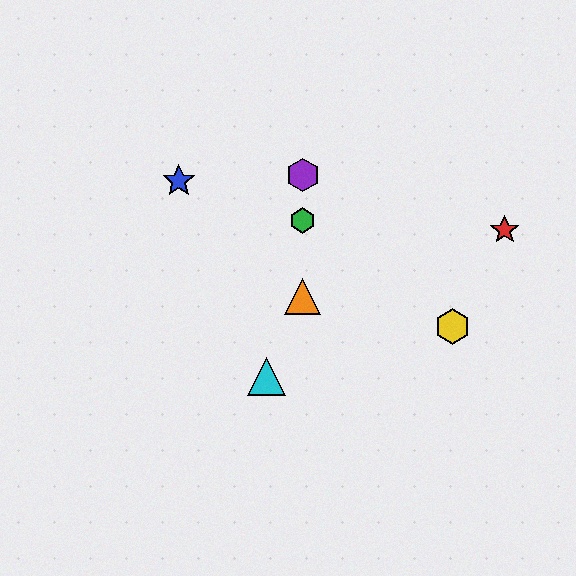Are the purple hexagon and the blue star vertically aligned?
No, the purple hexagon is at x≈303 and the blue star is at x≈179.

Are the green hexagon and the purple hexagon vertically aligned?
Yes, both are at x≈303.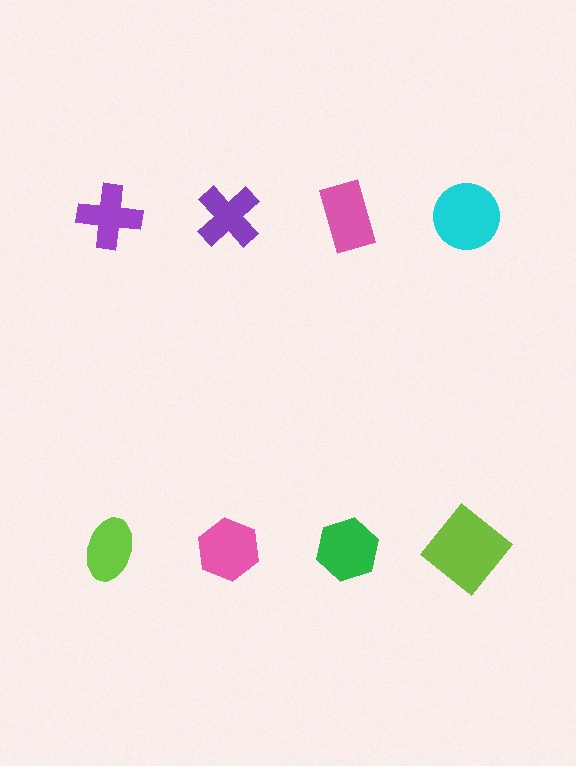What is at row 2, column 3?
A green hexagon.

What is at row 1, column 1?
A purple cross.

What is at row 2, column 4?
A lime diamond.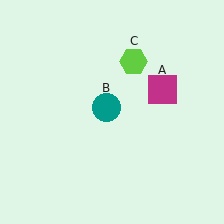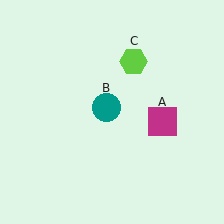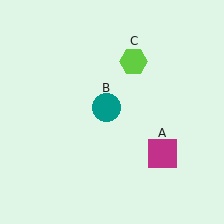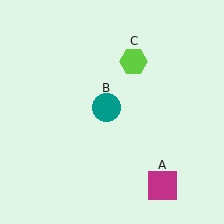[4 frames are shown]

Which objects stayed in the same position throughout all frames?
Teal circle (object B) and lime hexagon (object C) remained stationary.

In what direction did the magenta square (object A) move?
The magenta square (object A) moved down.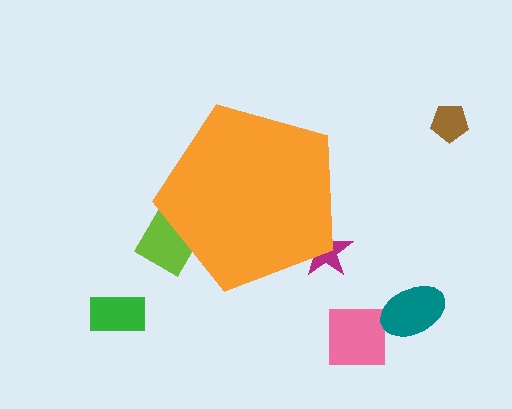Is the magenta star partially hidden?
Yes, the magenta star is partially hidden behind the orange pentagon.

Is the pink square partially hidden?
No, the pink square is fully visible.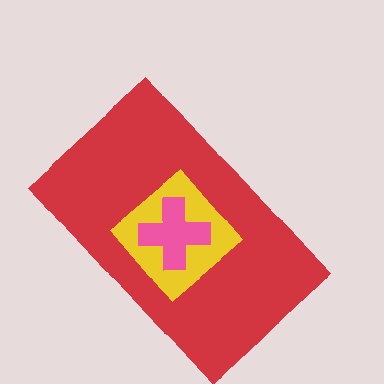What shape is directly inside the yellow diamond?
The pink cross.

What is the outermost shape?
The red rectangle.